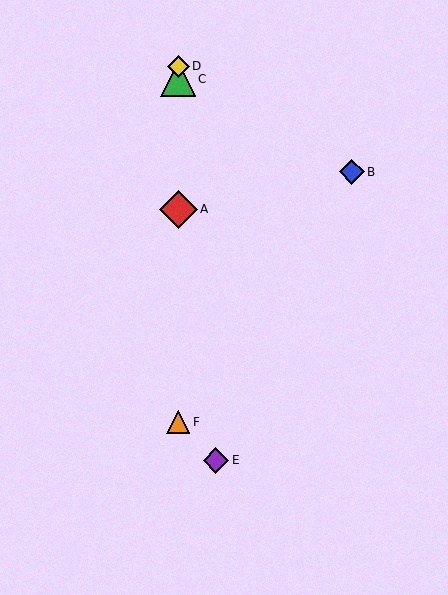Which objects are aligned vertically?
Objects A, C, D, F are aligned vertically.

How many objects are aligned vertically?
4 objects (A, C, D, F) are aligned vertically.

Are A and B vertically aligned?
No, A is at x≈178 and B is at x≈352.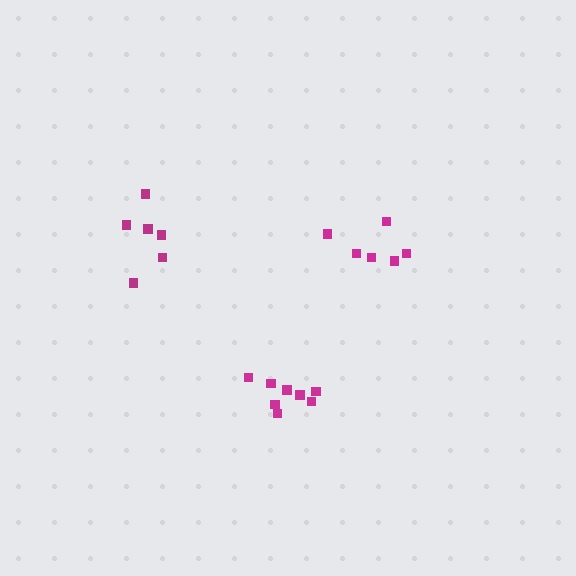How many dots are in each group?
Group 1: 6 dots, Group 2: 6 dots, Group 3: 8 dots (20 total).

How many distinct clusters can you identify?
There are 3 distinct clusters.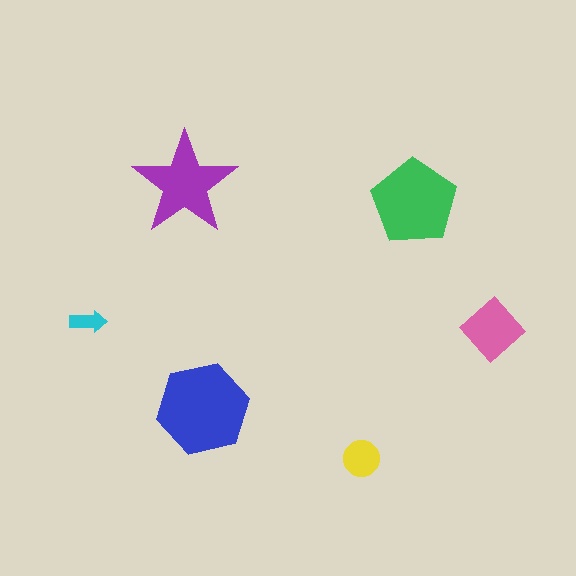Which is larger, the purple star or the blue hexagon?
The blue hexagon.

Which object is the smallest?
The cyan arrow.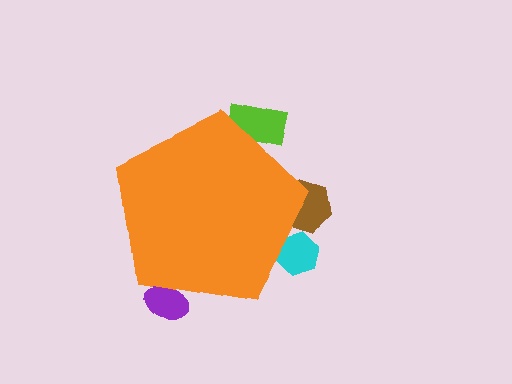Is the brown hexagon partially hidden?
Yes, the brown hexagon is partially hidden behind the orange pentagon.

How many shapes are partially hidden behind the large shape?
4 shapes are partially hidden.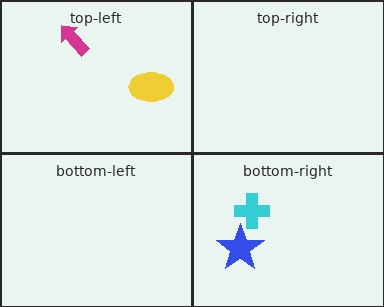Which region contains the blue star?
The bottom-right region.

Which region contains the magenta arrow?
The top-left region.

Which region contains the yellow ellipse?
The top-left region.